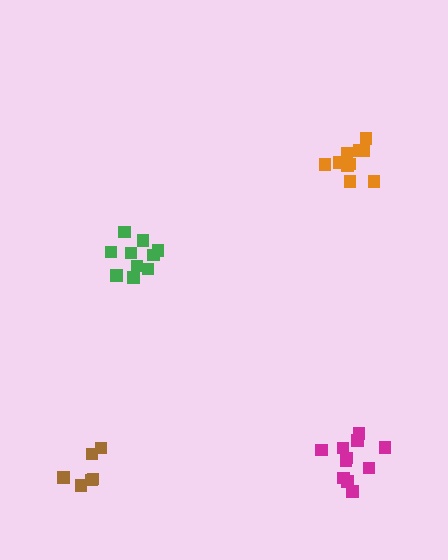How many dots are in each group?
Group 1: 6 dots, Group 2: 10 dots, Group 3: 11 dots, Group 4: 11 dots (38 total).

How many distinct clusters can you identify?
There are 4 distinct clusters.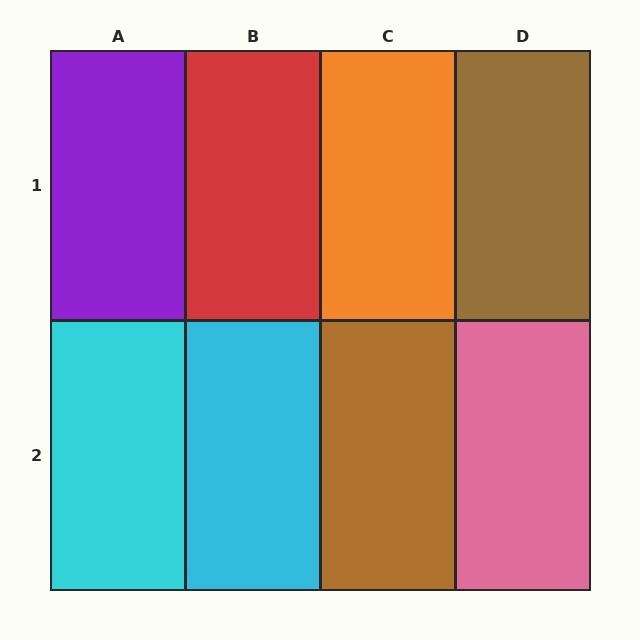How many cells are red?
1 cell is red.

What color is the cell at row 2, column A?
Cyan.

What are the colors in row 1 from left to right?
Purple, red, orange, brown.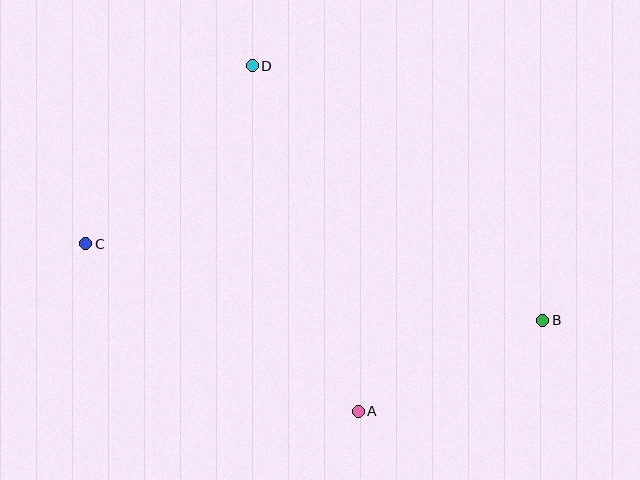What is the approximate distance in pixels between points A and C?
The distance between A and C is approximately 320 pixels.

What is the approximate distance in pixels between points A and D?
The distance between A and D is approximately 361 pixels.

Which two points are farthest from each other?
Points B and C are farthest from each other.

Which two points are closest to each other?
Points A and B are closest to each other.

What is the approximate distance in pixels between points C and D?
The distance between C and D is approximately 244 pixels.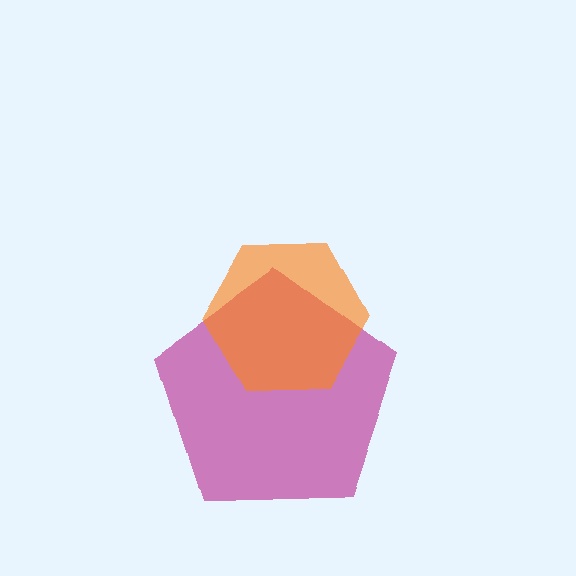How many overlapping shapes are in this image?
There are 2 overlapping shapes in the image.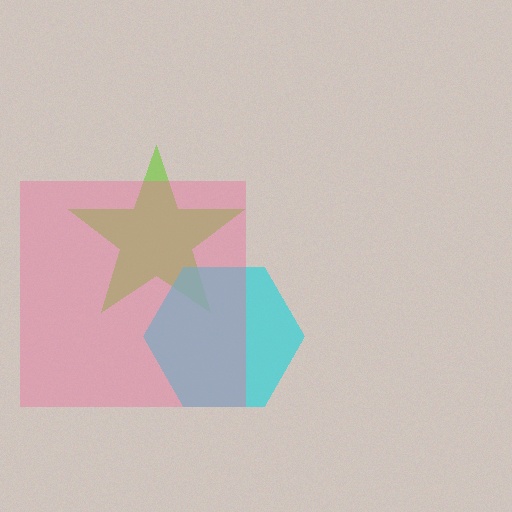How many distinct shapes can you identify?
There are 3 distinct shapes: a lime star, a cyan hexagon, a pink square.